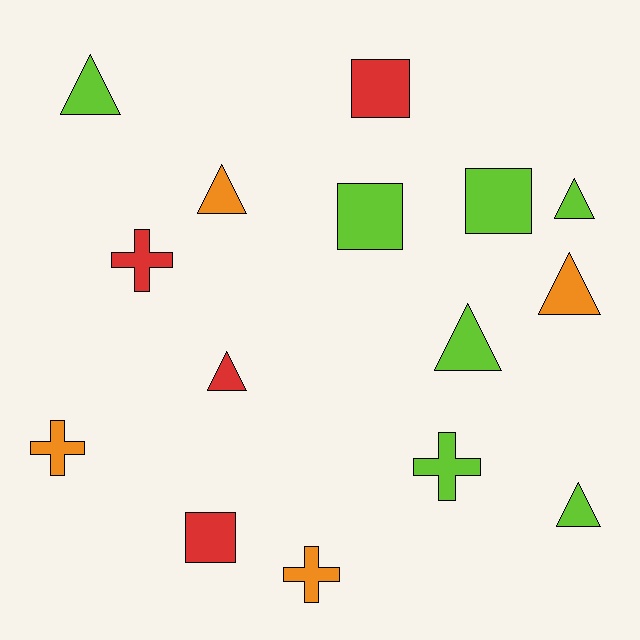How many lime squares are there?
There are 2 lime squares.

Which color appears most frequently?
Lime, with 7 objects.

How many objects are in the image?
There are 15 objects.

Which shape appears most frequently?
Triangle, with 7 objects.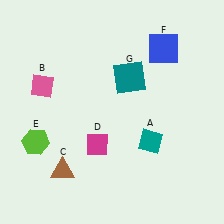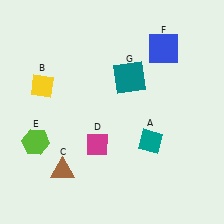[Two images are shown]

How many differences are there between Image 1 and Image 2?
There is 1 difference between the two images.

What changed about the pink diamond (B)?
In Image 1, B is pink. In Image 2, it changed to yellow.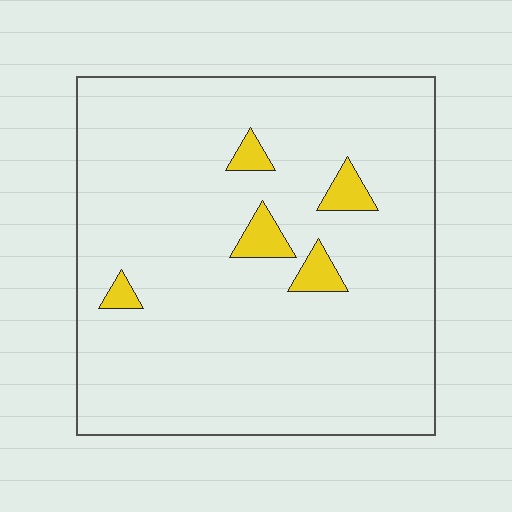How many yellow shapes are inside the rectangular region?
5.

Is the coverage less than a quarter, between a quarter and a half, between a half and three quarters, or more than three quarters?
Less than a quarter.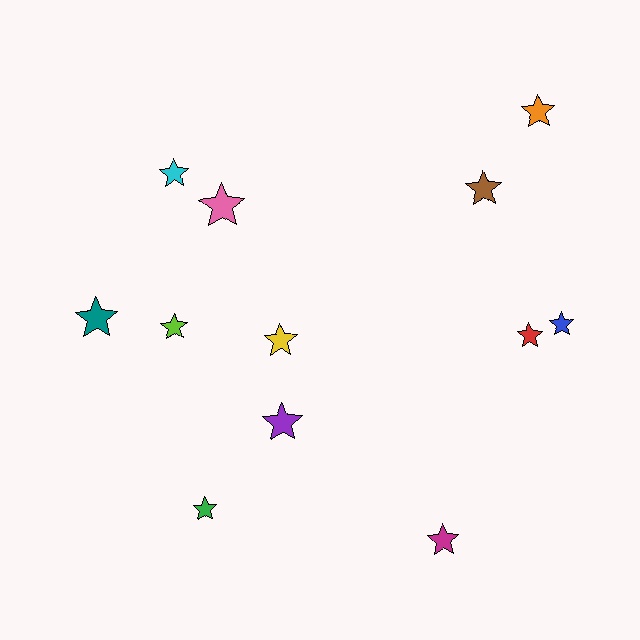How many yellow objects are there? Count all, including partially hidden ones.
There is 1 yellow object.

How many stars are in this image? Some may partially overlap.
There are 12 stars.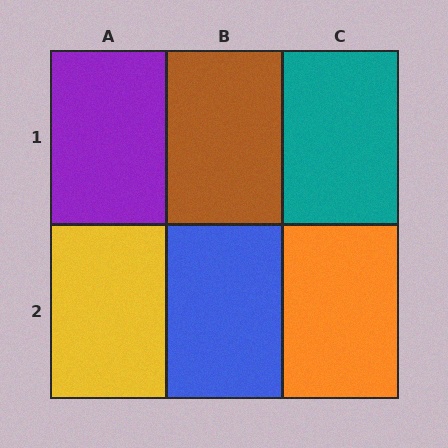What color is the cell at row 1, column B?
Brown.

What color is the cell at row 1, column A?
Purple.